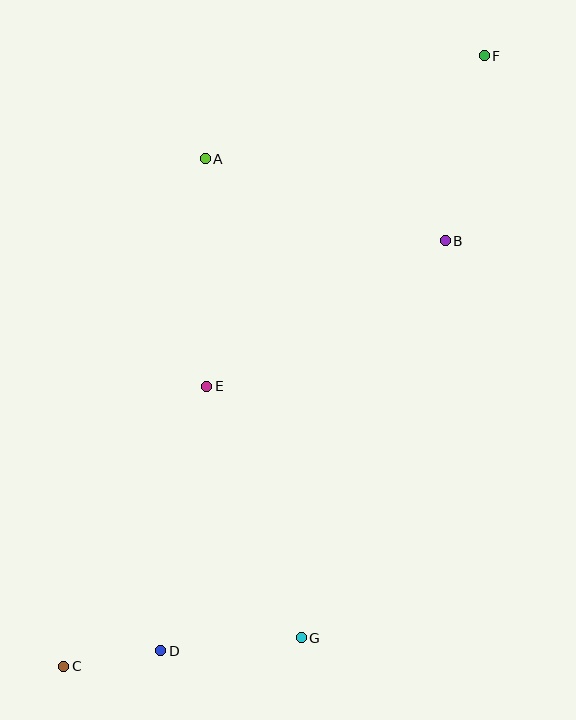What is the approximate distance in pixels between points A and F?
The distance between A and F is approximately 297 pixels.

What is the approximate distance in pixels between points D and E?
The distance between D and E is approximately 268 pixels.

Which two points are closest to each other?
Points C and D are closest to each other.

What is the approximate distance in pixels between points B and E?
The distance between B and E is approximately 279 pixels.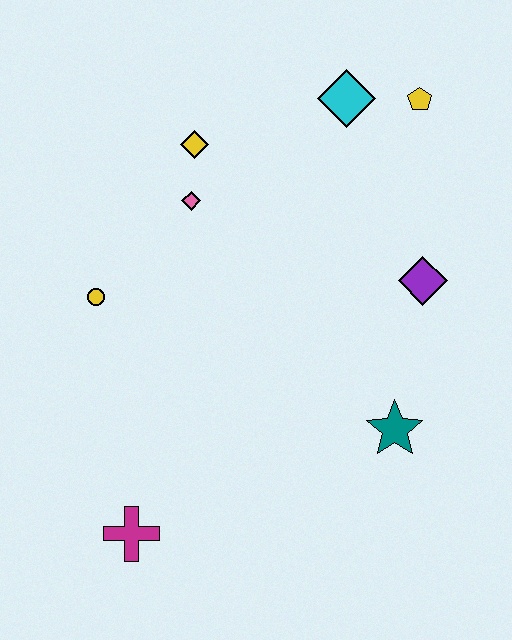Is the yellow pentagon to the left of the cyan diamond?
No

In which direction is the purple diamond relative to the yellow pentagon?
The purple diamond is below the yellow pentagon.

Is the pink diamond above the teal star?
Yes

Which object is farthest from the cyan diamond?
The magenta cross is farthest from the cyan diamond.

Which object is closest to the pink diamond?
The yellow diamond is closest to the pink diamond.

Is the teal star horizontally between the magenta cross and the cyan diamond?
No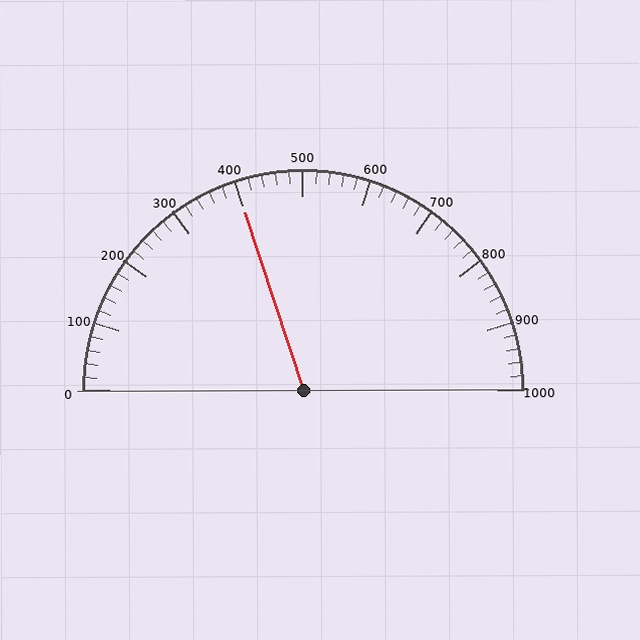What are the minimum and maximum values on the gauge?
The gauge ranges from 0 to 1000.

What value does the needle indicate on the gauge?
The needle indicates approximately 400.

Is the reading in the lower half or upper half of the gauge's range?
The reading is in the lower half of the range (0 to 1000).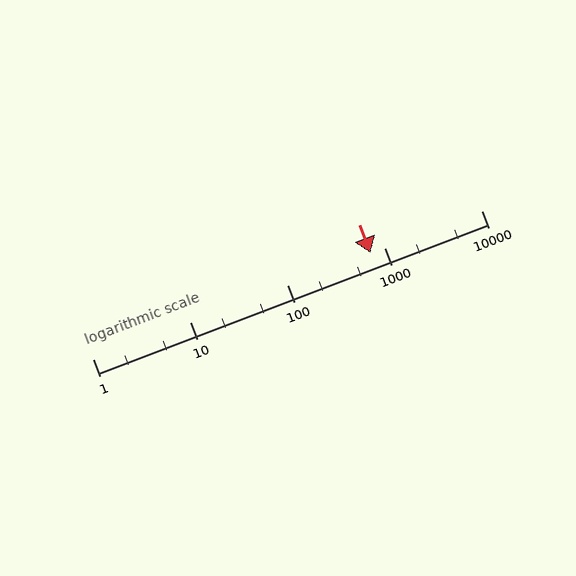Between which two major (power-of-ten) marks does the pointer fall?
The pointer is between 100 and 1000.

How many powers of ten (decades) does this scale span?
The scale spans 4 decades, from 1 to 10000.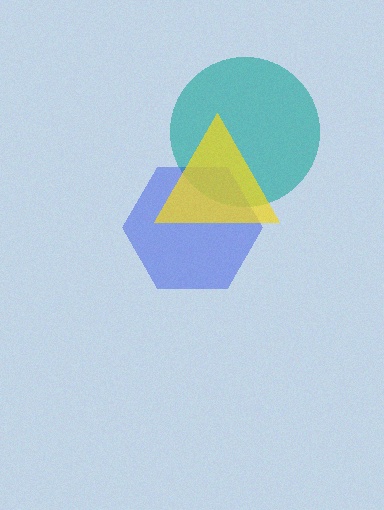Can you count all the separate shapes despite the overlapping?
Yes, there are 3 separate shapes.